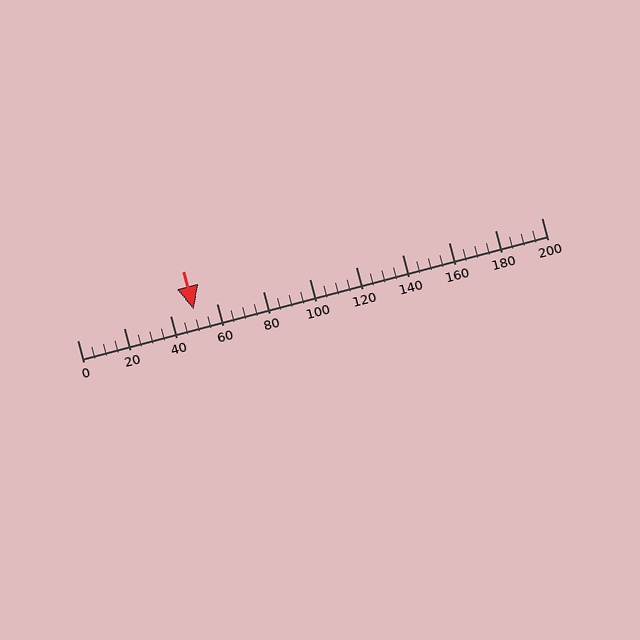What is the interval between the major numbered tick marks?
The major tick marks are spaced 20 units apart.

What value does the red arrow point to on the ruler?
The red arrow points to approximately 50.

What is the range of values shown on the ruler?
The ruler shows values from 0 to 200.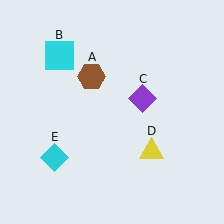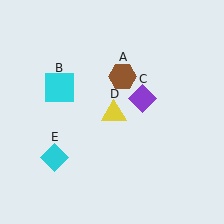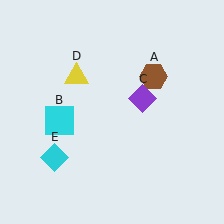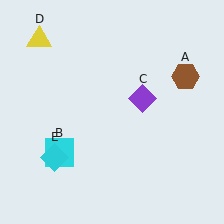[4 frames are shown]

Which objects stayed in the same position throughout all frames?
Purple diamond (object C) and cyan diamond (object E) remained stationary.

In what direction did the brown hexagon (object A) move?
The brown hexagon (object A) moved right.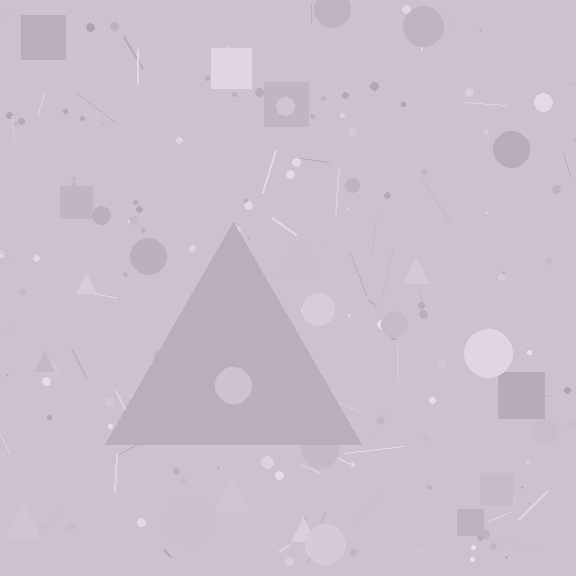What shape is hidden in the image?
A triangle is hidden in the image.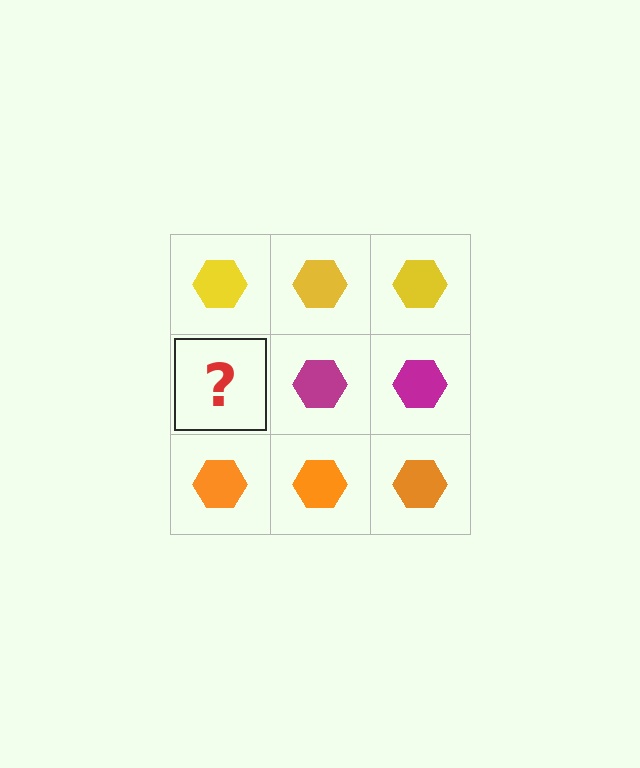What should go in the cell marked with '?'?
The missing cell should contain a magenta hexagon.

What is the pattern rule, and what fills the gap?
The rule is that each row has a consistent color. The gap should be filled with a magenta hexagon.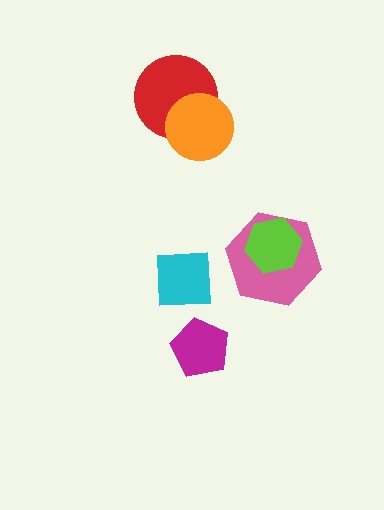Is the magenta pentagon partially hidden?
No, no other shape covers it.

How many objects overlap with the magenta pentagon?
0 objects overlap with the magenta pentagon.